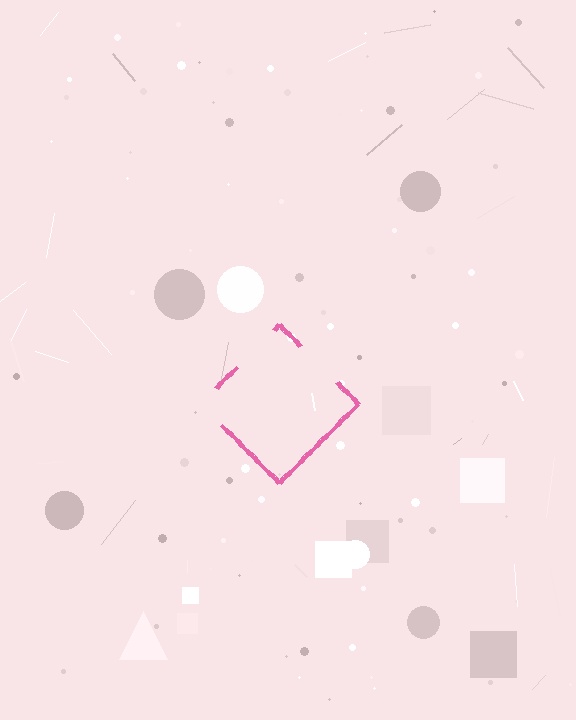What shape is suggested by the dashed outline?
The dashed outline suggests a diamond.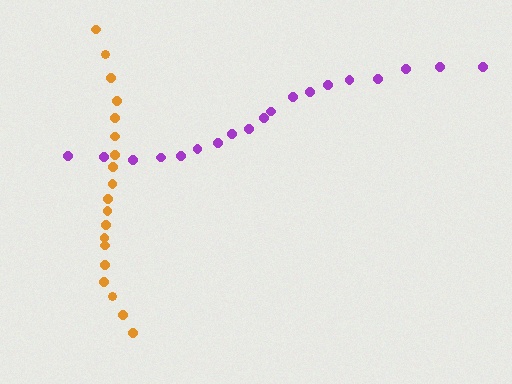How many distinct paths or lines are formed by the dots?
There are 2 distinct paths.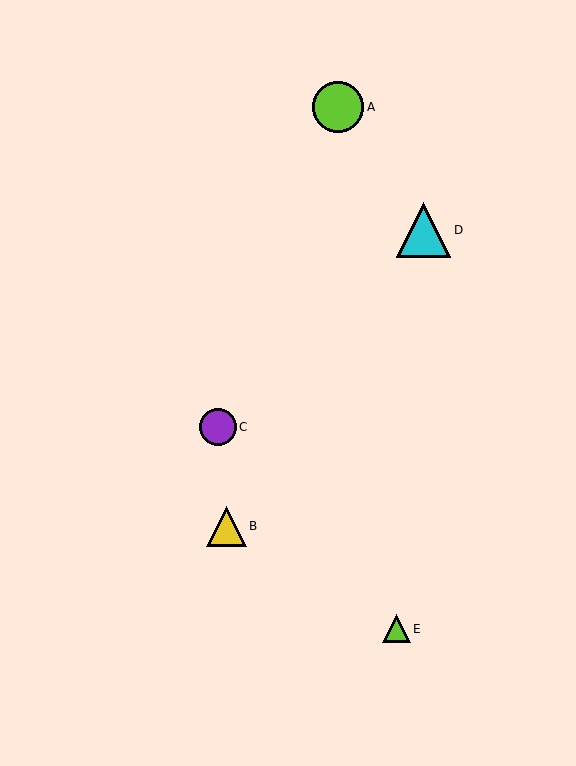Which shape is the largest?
The cyan triangle (labeled D) is the largest.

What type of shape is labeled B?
Shape B is a yellow triangle.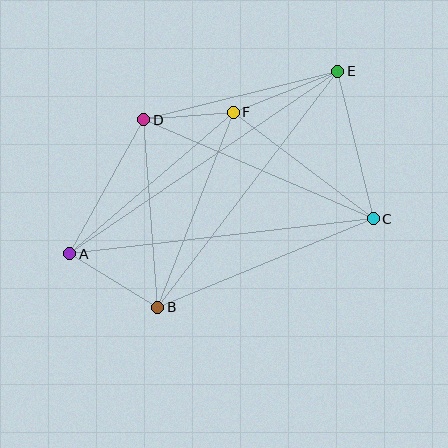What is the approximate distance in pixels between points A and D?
The distance between A and D is approximately 153 pixels.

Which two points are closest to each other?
Points D and F are closest to each other.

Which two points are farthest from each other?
Points A and E are farthest from each other.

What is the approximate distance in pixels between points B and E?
The distance between B and E is approximately 297 pixels.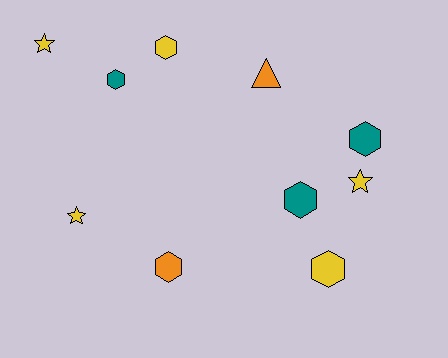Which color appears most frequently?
Yellow, with 5 objects.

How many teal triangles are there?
There are no teal triangles.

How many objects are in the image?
There are 10 objects.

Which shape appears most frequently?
Hexagon, with 6 objects.